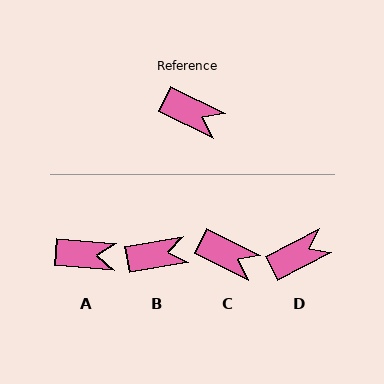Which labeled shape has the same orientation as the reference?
C.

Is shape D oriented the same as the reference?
No, it is off by about 54 degrees.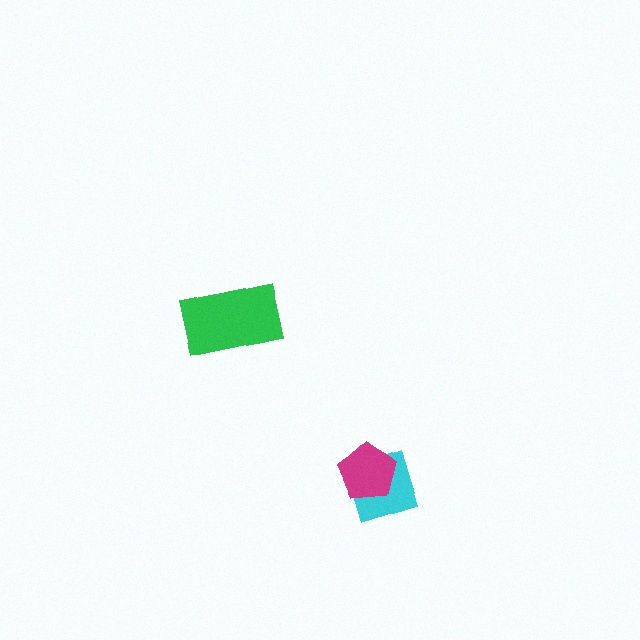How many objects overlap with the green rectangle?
0 objects overlap with the green rectangle.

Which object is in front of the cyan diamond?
The magenta pentagon is in front of the cyan diamond.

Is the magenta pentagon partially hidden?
No, no other shape covers it.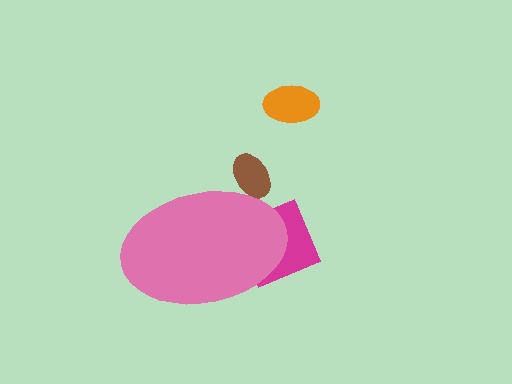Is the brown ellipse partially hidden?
Yes, the brown ellipse is partially hidden behind the pink ellipse.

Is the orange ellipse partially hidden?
No, the orange ellipse is fully visible.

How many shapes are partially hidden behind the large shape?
2 shapes are partially hidden.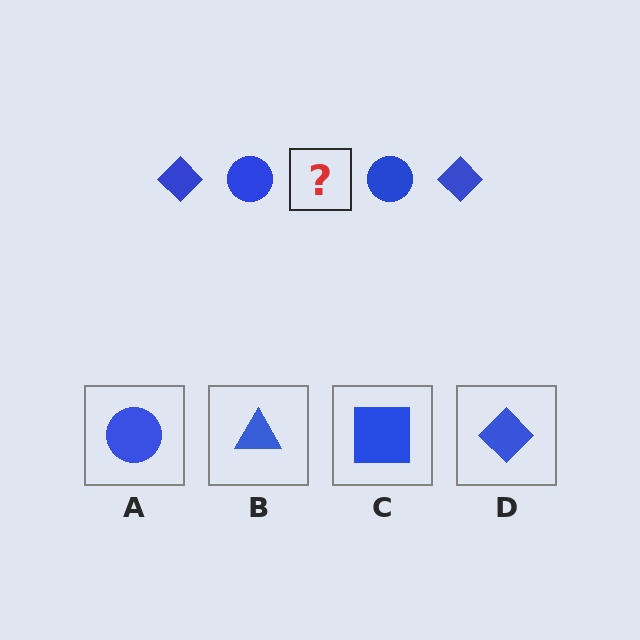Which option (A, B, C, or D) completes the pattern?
D.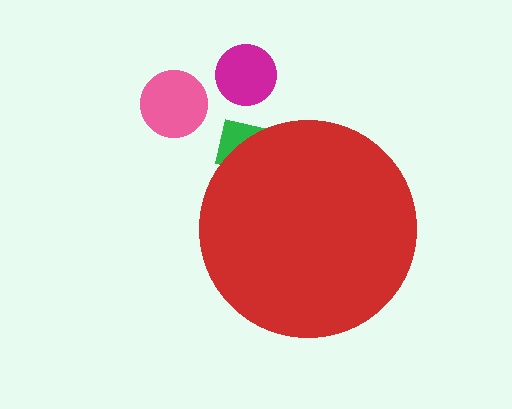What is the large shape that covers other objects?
A red circle.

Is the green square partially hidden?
Yes, the green square is partially hidden behind the red circle.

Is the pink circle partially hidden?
No, the pink circle is fully visible.